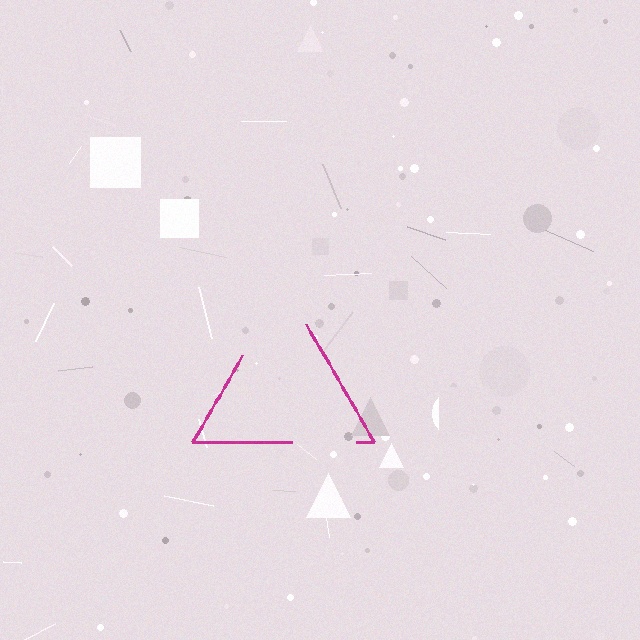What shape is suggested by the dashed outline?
The dashed outline suggests a triangle.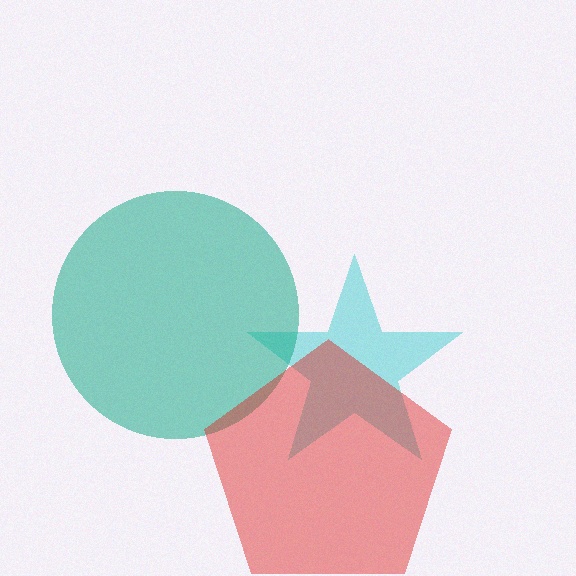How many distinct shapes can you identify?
There are 3 distinct shapes: a cyan star, a teal circle, a red pentagon.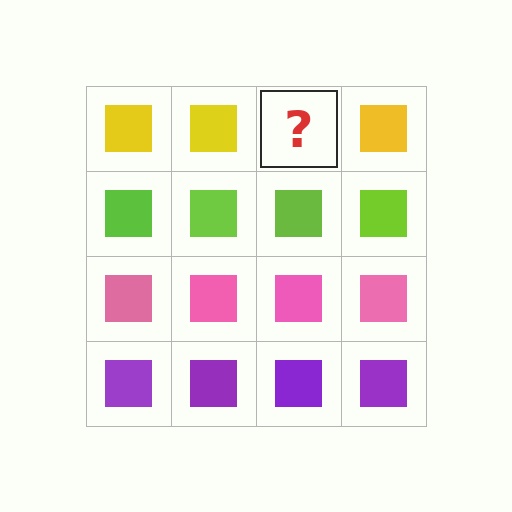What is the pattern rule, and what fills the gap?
The rule is that each row has a consistent color. The gap should be filled with a yellow square.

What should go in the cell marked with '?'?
The missing cell should contain a yellow square.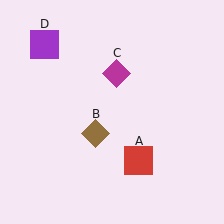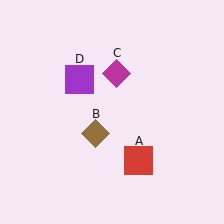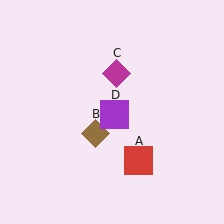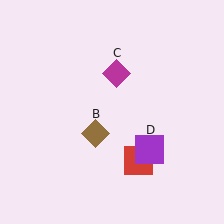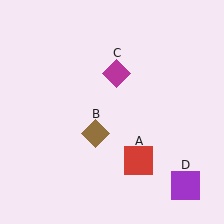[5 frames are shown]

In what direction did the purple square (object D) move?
The purple square (object D) moved down and to the right.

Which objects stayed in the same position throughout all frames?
Red square (object A) and brown diamond (object B) and magenta diamond (object C) remained stationary.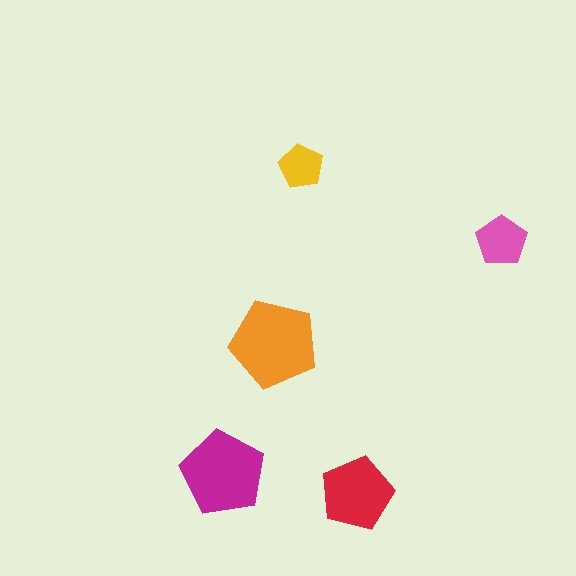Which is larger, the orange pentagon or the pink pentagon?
The orange one.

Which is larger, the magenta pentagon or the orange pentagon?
The orange one.